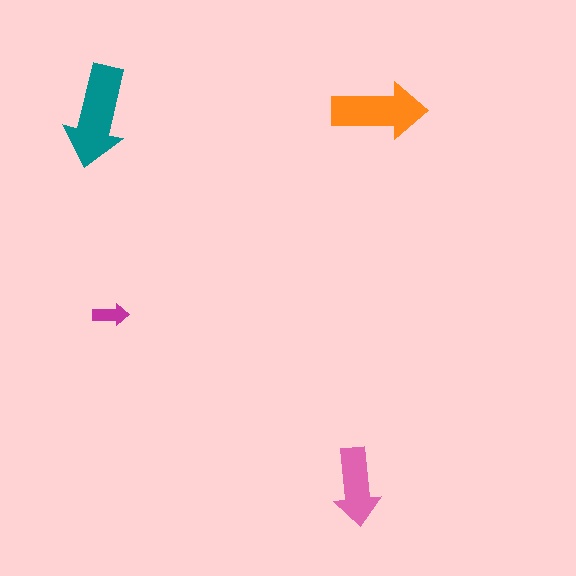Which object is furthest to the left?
The teal arrow is leftmost.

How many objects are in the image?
There are 4 objects in the image.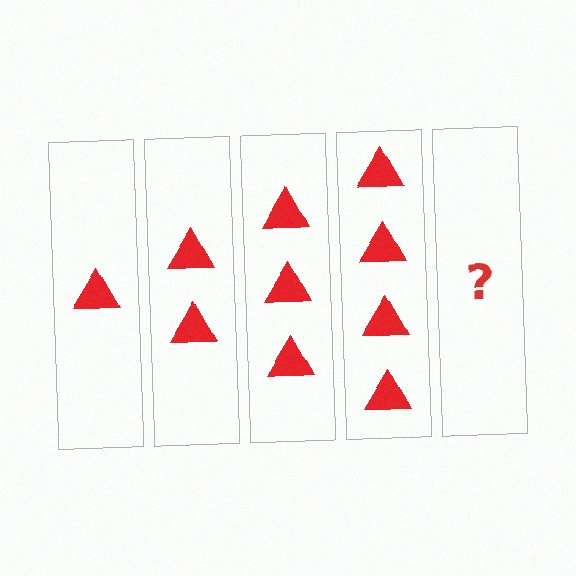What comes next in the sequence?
The next element should be 5 triangles.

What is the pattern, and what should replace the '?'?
The pattern is that each step adds one more triangle. The '?' should be 5 triangles.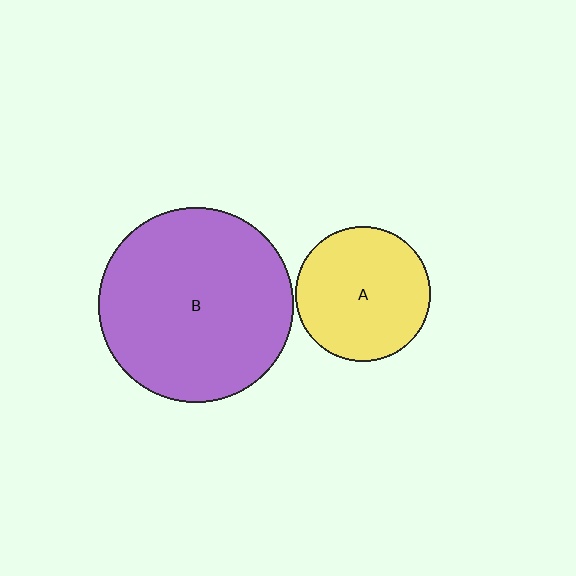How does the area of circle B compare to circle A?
Approximately 2.1 times.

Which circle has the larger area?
Circle B (purple).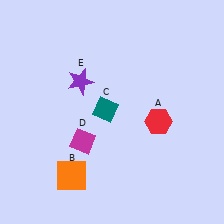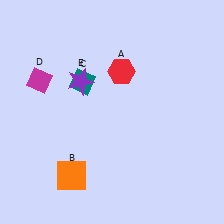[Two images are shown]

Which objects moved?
The objects that moved are: the red hexagon (A), the teal diamond (C), the magenta diamond (D).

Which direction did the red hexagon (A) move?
The red hexagon (A) moved up.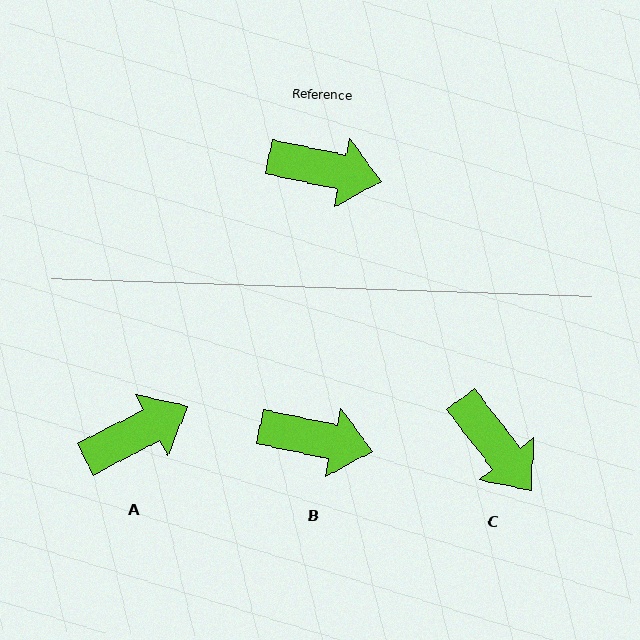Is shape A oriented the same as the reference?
No, it is off by about 40 degrees.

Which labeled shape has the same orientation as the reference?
B.